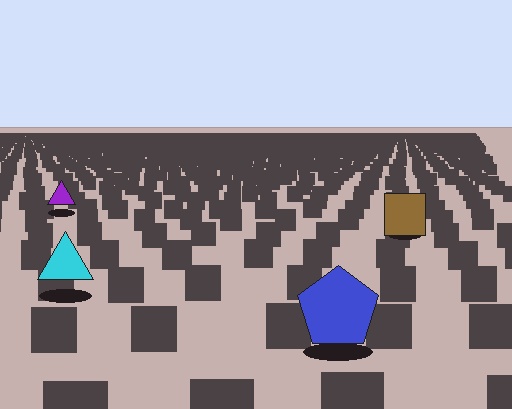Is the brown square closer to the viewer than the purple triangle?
Yes. The brown square is closer — you can tell from the texture gradient: the ground texture is coarser near it.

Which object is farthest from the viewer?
The purple triangle is farthest from the viewer. It appears smaller and the ground texture around it is denser.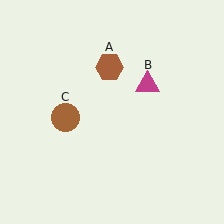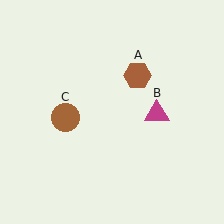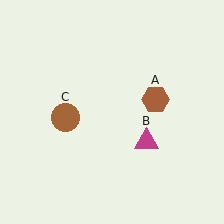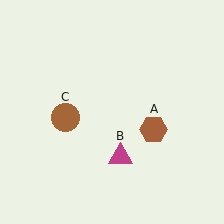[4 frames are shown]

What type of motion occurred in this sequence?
The brown hexagon (object A), magenta triangle (object B) rotated clockwise around the center of the scene.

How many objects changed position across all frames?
2 objects changed position: brown hexagon (object A), magenta triangle (object B).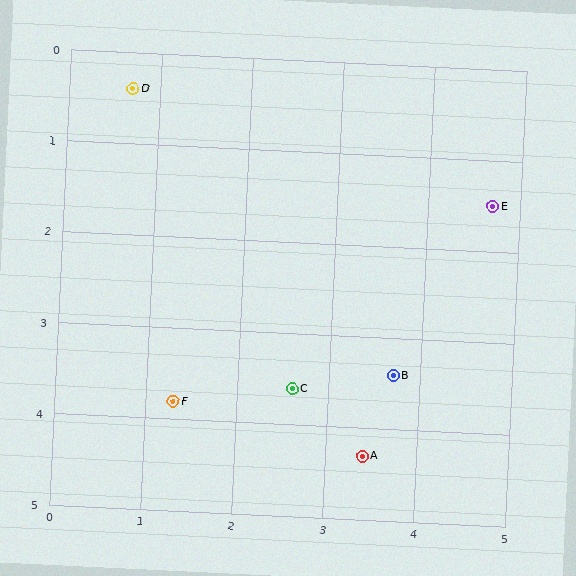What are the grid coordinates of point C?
Point C is at approximately (2.6, 3.6).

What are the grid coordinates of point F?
Point F is at approximately (1.3, 3.8).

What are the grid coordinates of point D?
Point D is at approximately (0.7, 0.4).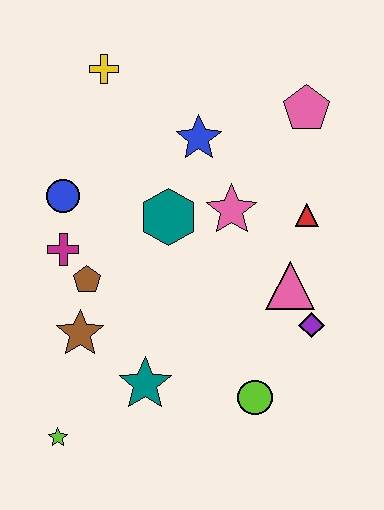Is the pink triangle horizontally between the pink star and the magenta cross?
No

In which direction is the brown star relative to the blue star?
The brown star is below the blue star.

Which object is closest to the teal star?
The brown star is closest to the teal star.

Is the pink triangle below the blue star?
Yes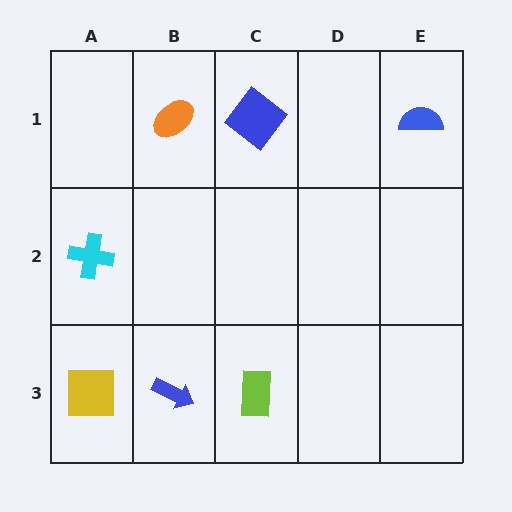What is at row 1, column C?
A blue diamond.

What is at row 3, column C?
A lime rectangle.